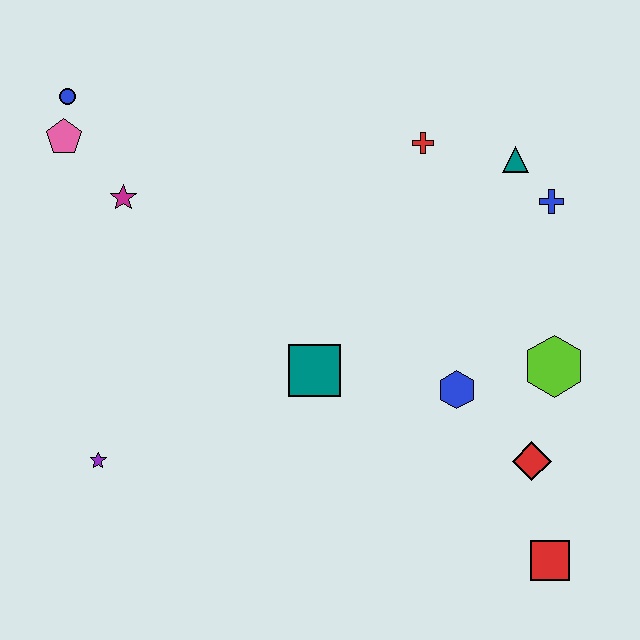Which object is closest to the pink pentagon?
The blue circle is closest to the pink pentagon.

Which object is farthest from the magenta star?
The red square is farthest from the magenta star.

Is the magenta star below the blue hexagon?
No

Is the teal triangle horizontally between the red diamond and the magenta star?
Yes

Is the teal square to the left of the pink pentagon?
No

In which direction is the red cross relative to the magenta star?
The red cross is to the right of the magenta star.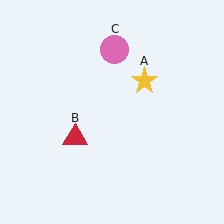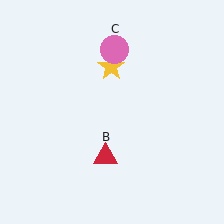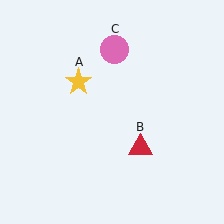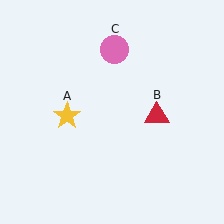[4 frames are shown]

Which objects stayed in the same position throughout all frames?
Pink circle (object C) remained stationary.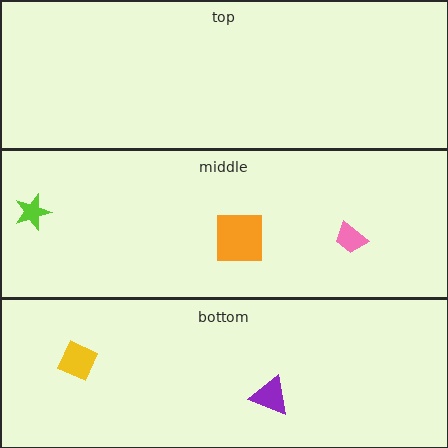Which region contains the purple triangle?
The bottom region.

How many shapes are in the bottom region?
2.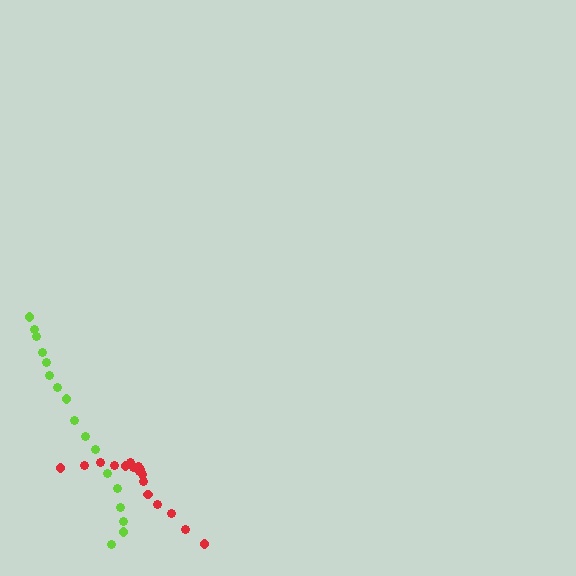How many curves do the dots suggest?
There are 2 distinct paths.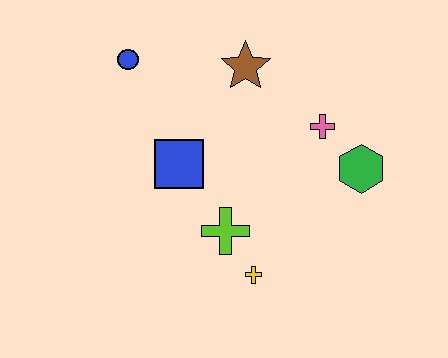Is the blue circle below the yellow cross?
No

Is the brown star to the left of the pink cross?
Yes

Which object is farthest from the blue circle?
The green hexagon is farthest from the blue circle.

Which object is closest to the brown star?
The pink cross is closest to the brown star.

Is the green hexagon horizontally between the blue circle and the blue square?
No